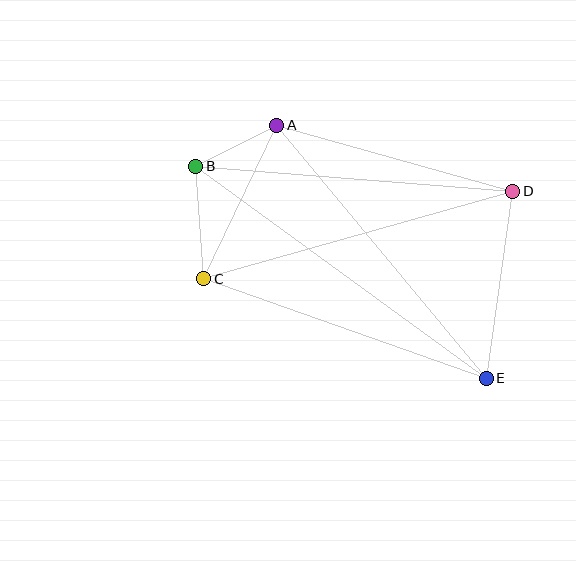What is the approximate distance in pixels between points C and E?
The distance between C and E is approximately 300 pixels.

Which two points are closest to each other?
Points A and B are closest to each other.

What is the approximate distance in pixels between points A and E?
The distance between A and E is approximately 329 pixels.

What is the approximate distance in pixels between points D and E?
The distance between D and E is approximately 189 pixels.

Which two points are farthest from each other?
Points B and E are farthest from each other.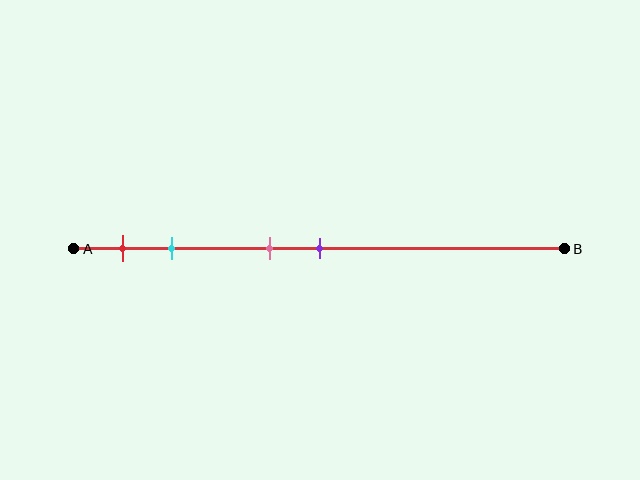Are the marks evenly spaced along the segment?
No, the marks are not evenly spaced.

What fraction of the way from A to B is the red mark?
The red mark is approximately 10% (0.1) of the way from A to B.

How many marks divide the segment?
There are 4 marks dividing the segment.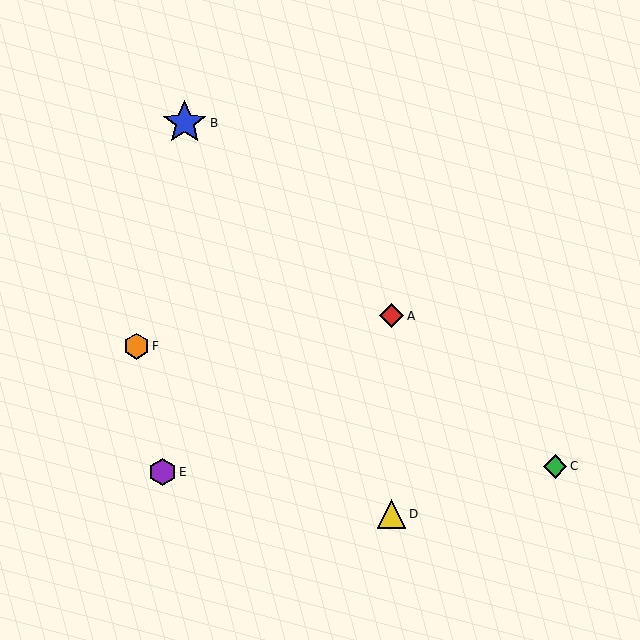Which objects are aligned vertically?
Objects A, D are aligned vertically.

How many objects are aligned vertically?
2 objects (A, D) are aligned vertically.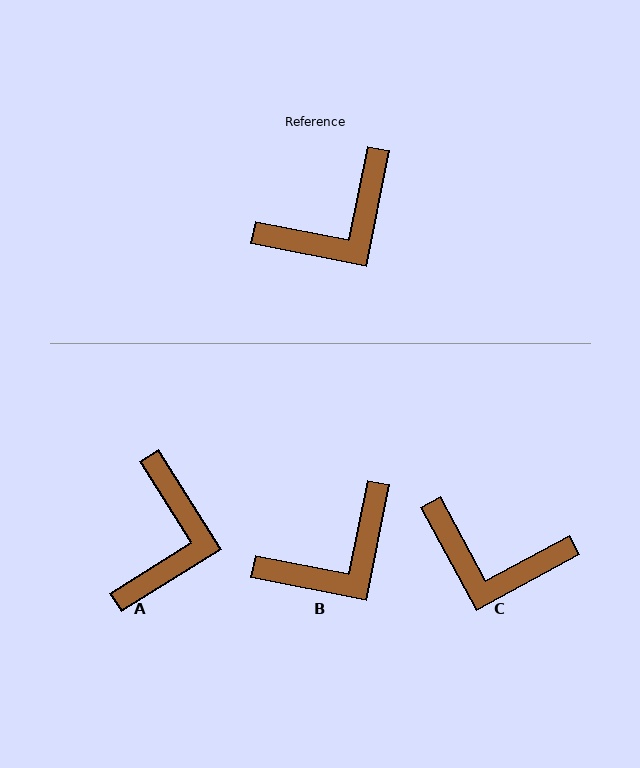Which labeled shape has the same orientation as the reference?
B.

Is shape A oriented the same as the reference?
No, it is off by about 44 degrees.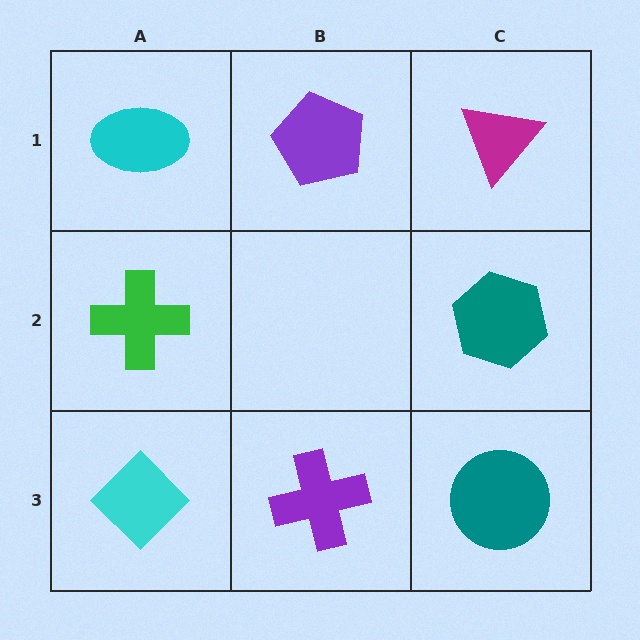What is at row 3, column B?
A purple cross.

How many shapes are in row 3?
3 shapes.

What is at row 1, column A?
A cyan ellipse.